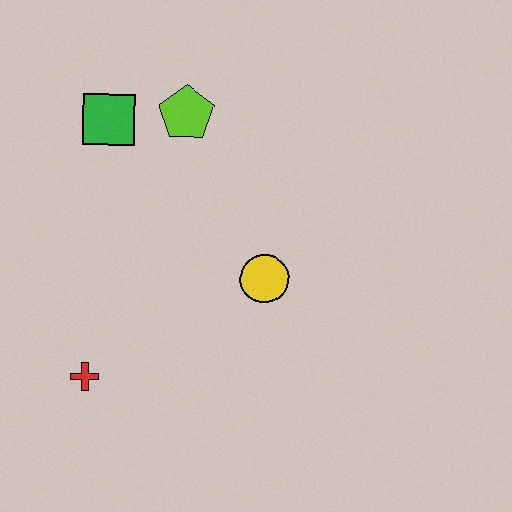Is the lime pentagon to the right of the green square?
Yes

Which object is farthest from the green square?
The red cross is farthest from the green square.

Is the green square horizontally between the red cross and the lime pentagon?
Yes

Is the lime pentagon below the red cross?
No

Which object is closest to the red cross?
The yellow circle is closest to the red cross.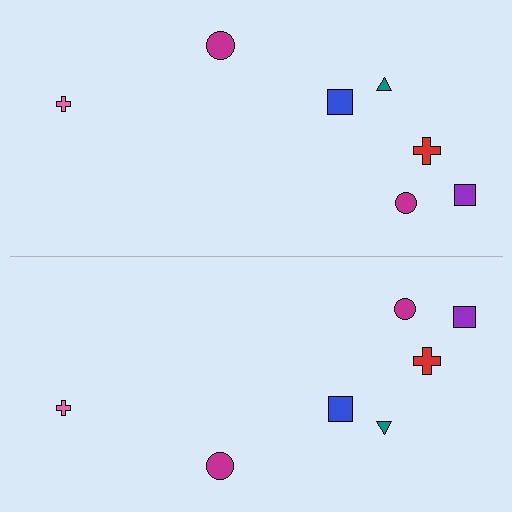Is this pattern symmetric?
Yes, this pattern has bilateral (reflection) symmetry.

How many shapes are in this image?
There are 14 shapes in this image.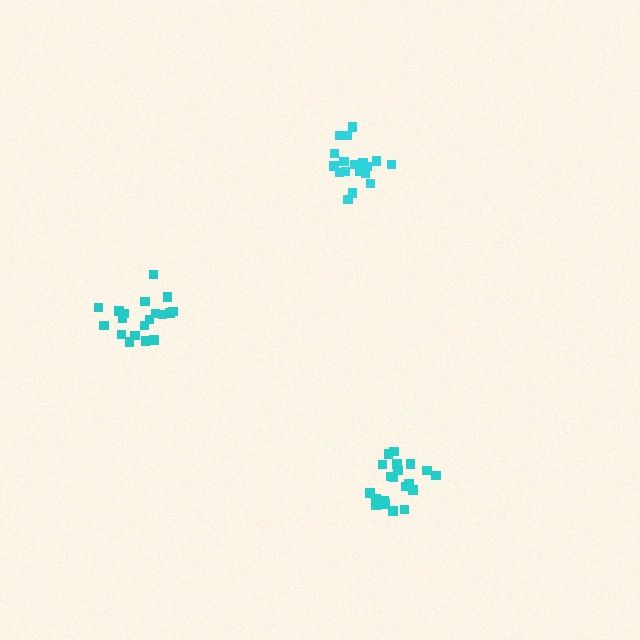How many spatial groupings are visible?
There are 3 spatial groupings.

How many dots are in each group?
Group 1: 19 dots, Group 2: 20 dots, Group 3: 20 dots (59 total).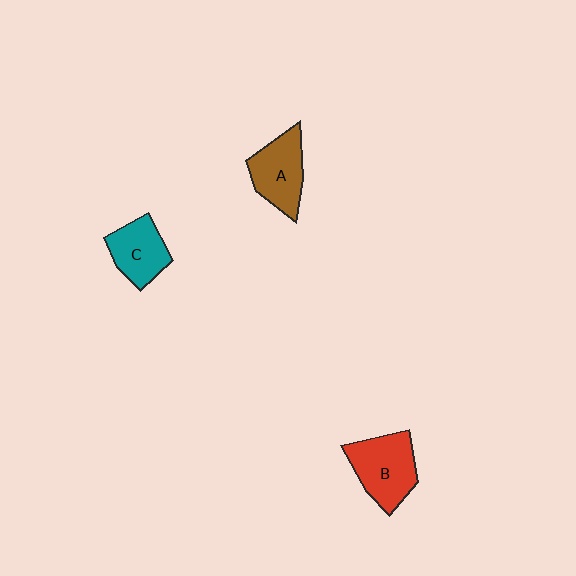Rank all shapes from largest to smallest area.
From largest to smallest: B (red), A (brown), C (teal).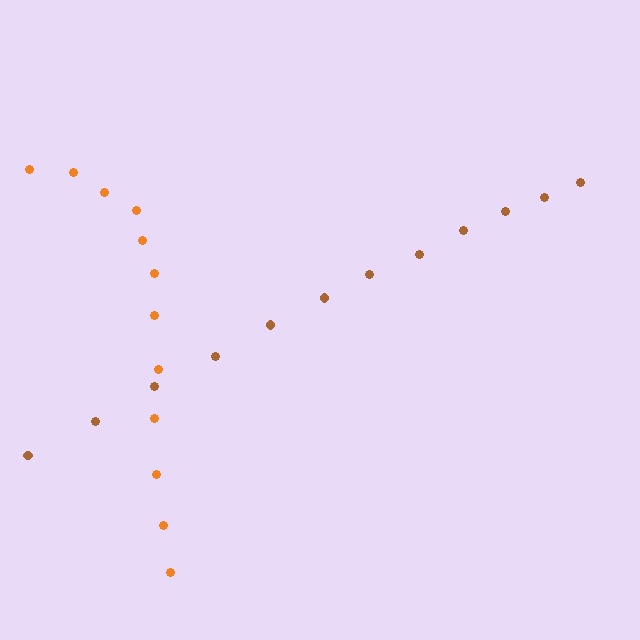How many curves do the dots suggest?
There are 2 distinct paths.